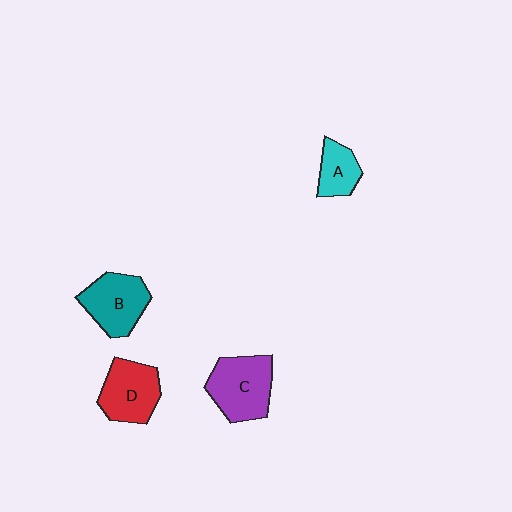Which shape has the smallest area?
Shape A (cyan).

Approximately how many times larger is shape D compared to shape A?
Approximately 1.6 times.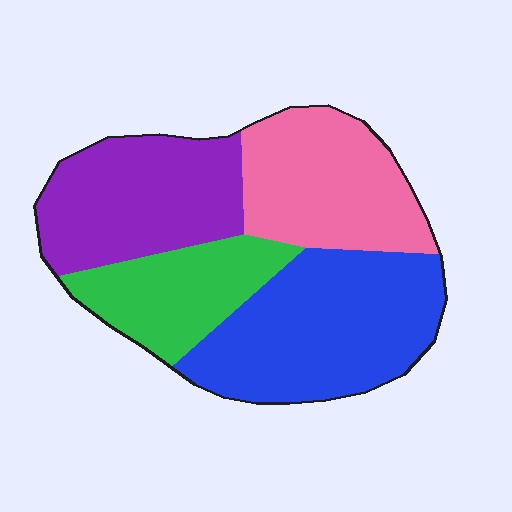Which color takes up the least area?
Green, at roughly 20%.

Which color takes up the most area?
Blue, at roughly 35%.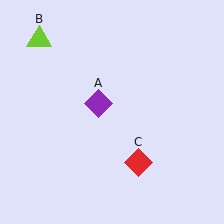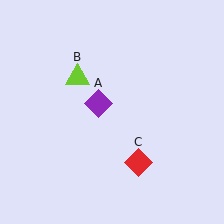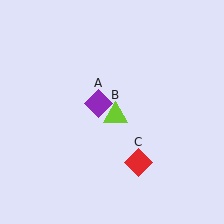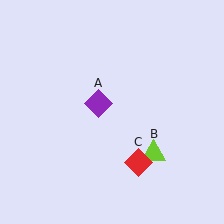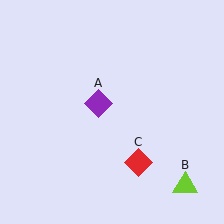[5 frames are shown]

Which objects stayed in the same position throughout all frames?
Purple diamond (object A) and red diamond (object C) remained stationary.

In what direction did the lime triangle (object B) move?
The lime triangle (object B) moved down and to the right.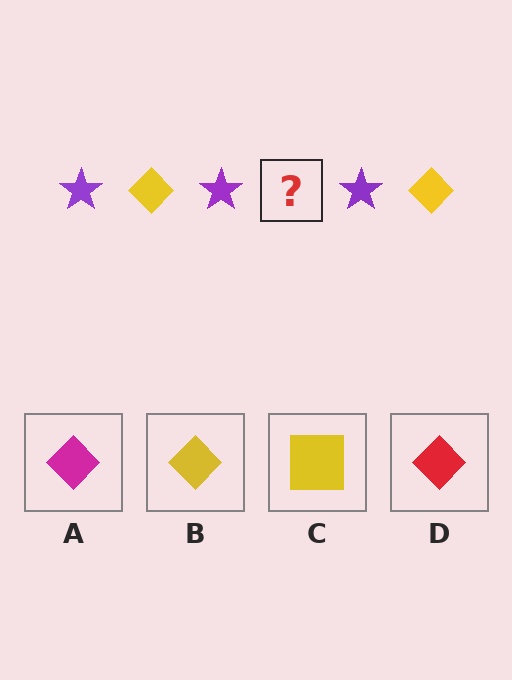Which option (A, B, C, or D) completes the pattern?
B.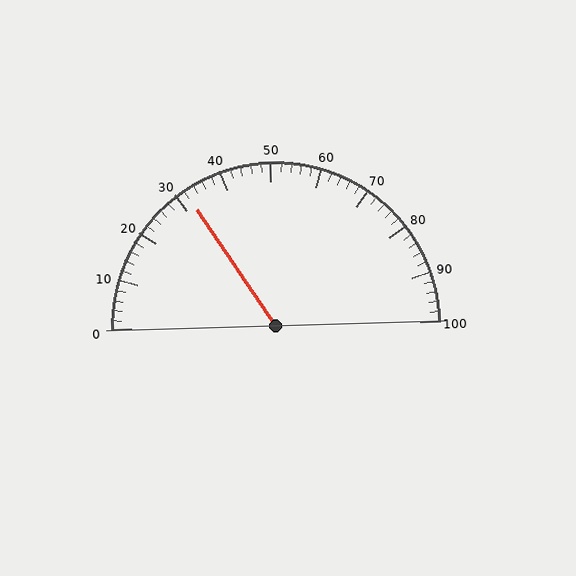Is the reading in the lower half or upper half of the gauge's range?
The reading is in the lower half of the range (0 to 100).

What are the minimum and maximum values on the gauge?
The gauge ranges from 0 to 100.